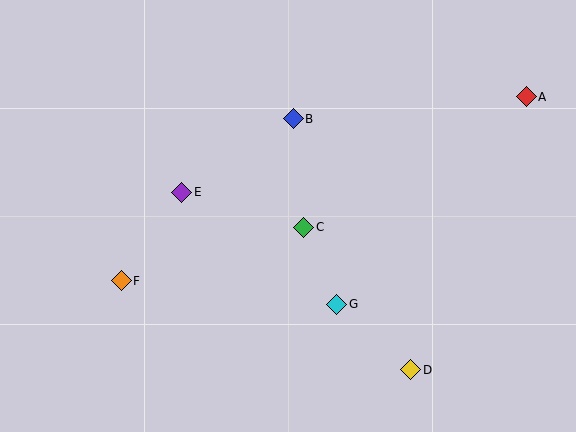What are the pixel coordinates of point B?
Point B is at (293, 119).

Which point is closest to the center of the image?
Point C at (304, 227) is closest to the center.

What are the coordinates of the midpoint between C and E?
The midpoint between C and E is at (243, 210).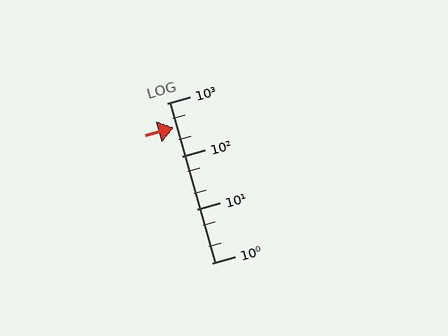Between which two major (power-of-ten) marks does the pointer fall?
The pointer is between 100 and 1000.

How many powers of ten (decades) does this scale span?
The scale spans 3 decades, from 1 to 1000.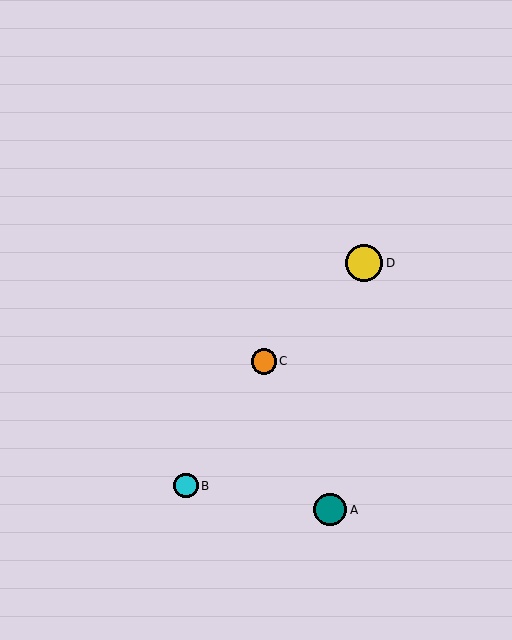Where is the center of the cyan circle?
The center of the cyan circle is at (186, 486).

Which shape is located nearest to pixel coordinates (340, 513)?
The teal circle (labeled A) at (330, 510) is nearest to that location.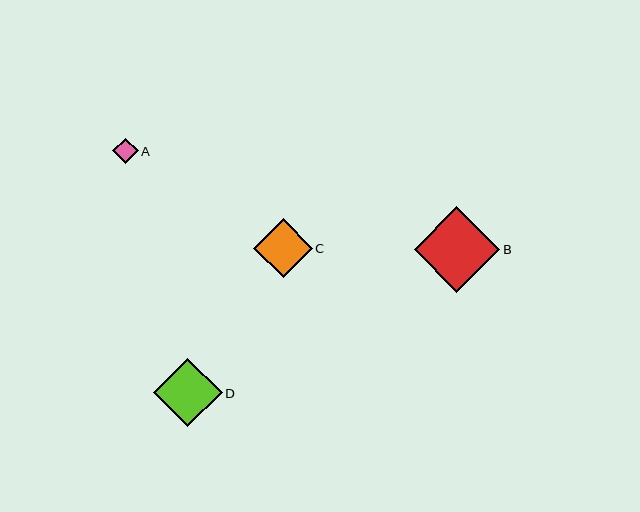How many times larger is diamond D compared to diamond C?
Diamond D is approximately 1.2 times the size of diamond C.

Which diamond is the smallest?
Diamond A is the smallest with a size of approximately 25 pixels.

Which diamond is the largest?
Diamond B is the largest with a size of approximately 86 pixels.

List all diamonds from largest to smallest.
From largest to smallest: B, D, C, A.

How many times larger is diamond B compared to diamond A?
Diamond B is approximately 3.4 times the size of diamond A.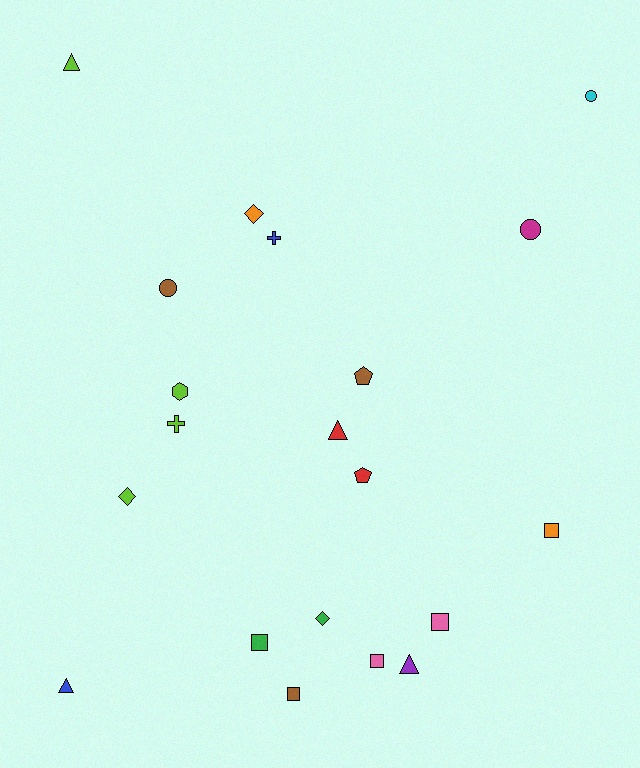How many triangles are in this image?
There are 4 triangles.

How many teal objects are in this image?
There are no teal objects.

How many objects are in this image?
There are 20 objects.